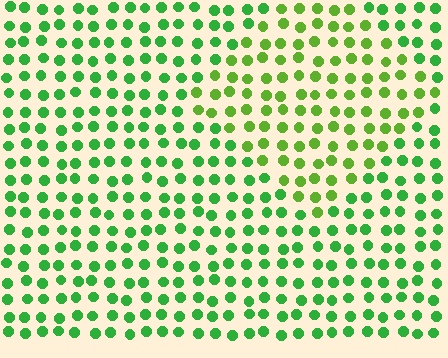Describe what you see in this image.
The image is filled with small green elements in a uniform arrangement. A diamond-shaped region is visible where the elements are tinted to a slightly different hue, forming a subtle color boundary.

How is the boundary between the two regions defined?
The boundary is defined purely by a slight shift in hue (about 28 degrees). Spacing, size, and orientation are identical on both sides.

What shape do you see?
I see a diamond.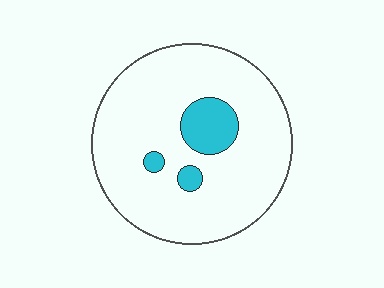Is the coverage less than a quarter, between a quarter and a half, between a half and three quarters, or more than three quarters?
Less than a quarter.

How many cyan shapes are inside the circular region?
3.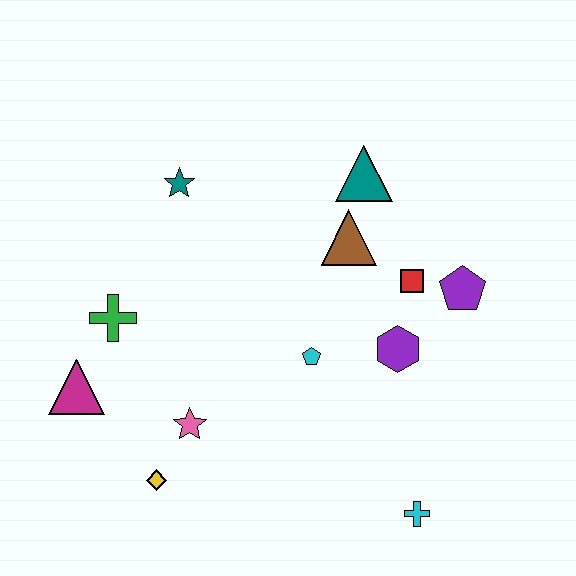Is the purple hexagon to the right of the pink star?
Yes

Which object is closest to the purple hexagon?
The red square is closest to the purple hexagon.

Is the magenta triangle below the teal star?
Yes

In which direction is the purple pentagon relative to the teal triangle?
The purple pentagon is below the teal triangle.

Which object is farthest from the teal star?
The cyan cross is farthest from the teal star.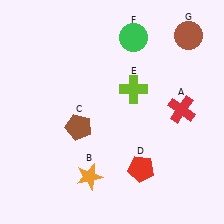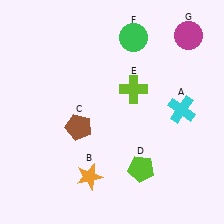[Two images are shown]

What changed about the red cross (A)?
In Image 1, A is red. In Image 2, it changed to cyan.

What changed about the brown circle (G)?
In Image 1, G is brown. In Image 2, it changed to magenta.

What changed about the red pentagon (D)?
In Image 1, D is red. In Image 2, it changed to lime.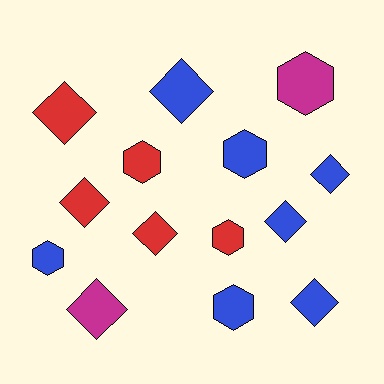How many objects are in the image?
There are 14 objects.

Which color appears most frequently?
Blue, with 7 objects.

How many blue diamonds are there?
There are 4 blue diamonds.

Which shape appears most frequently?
Diamond, with 8 objects.